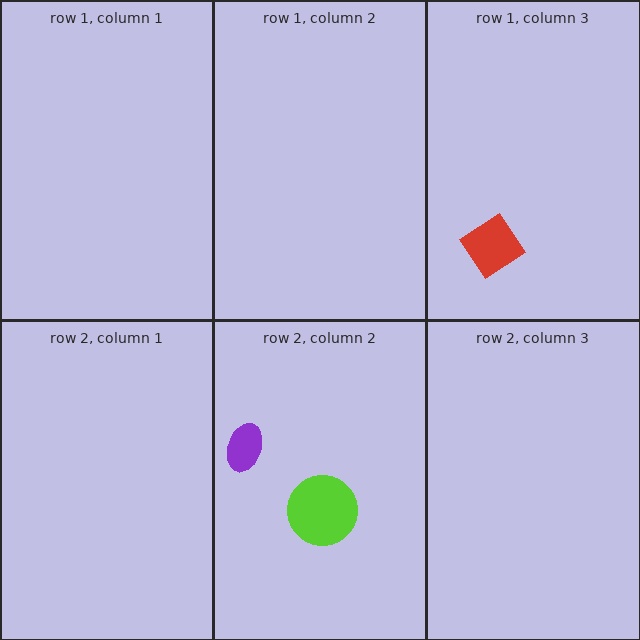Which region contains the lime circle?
The row 2, column 2 region.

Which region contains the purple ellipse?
The row 2, column 2 region.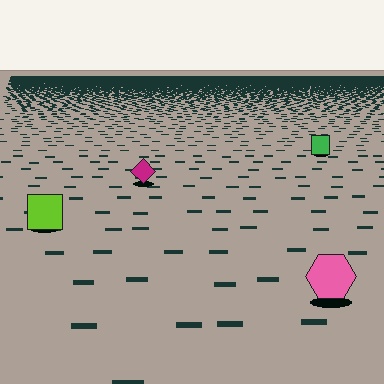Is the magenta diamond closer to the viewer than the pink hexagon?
No. The pink hexagon is closer — you can tell from the texture gradient: the ground texture is coarser near it.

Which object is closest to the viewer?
The pink hexagon is closest. The texture marks near it are larger and more spread out.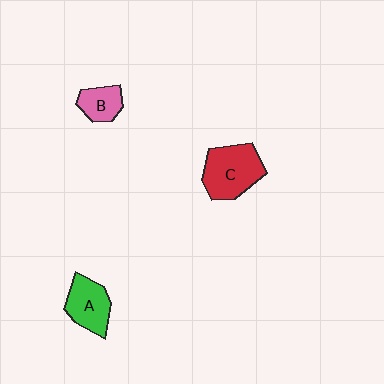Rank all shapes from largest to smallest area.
From largest to smallest: C (red), A (green), B (pink).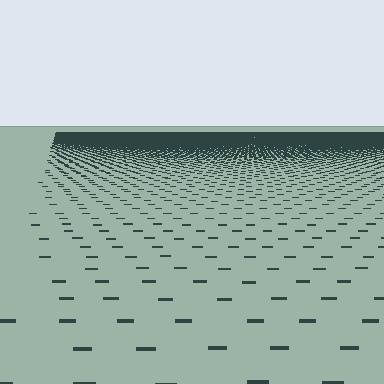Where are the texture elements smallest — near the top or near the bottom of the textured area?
Near the top.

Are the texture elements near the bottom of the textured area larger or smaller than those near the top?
Larger. Near the bottom, elements are closer to the viewer and appear at a bigger on-screen size.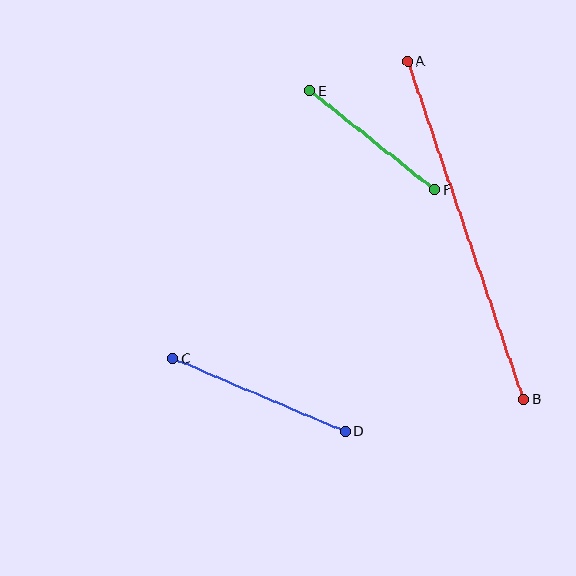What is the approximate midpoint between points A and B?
The midpoint is at approximately (466, 231) pixels.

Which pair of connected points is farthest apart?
Points A and B are farthest apart.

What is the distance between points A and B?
The distance is approximately 357 pixels.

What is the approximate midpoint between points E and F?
The midpoint is at approximately (372, 140) pixels.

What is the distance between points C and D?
The distance is approximately 187 pixels.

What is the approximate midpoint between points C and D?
The midpoint is at approximately (259, 395) pixels.